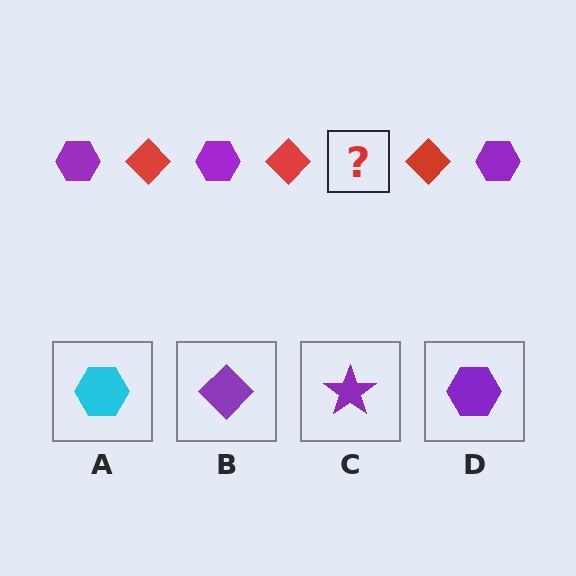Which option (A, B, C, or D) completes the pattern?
D.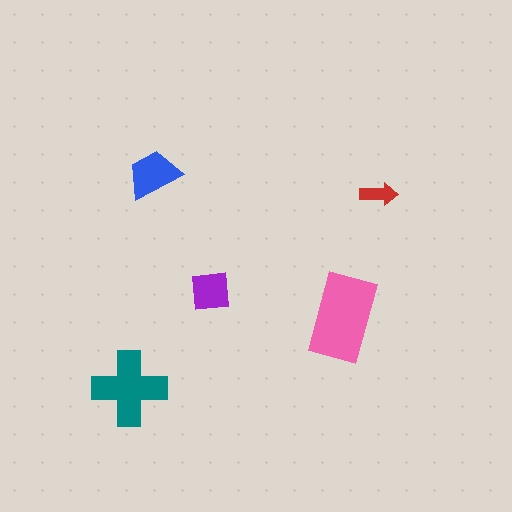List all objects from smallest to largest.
The red arrow, the purple square, the blue trapezoid, the teal cross, the pink rectangle.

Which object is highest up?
The blue trapezoid is topmost.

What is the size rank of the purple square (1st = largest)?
4th.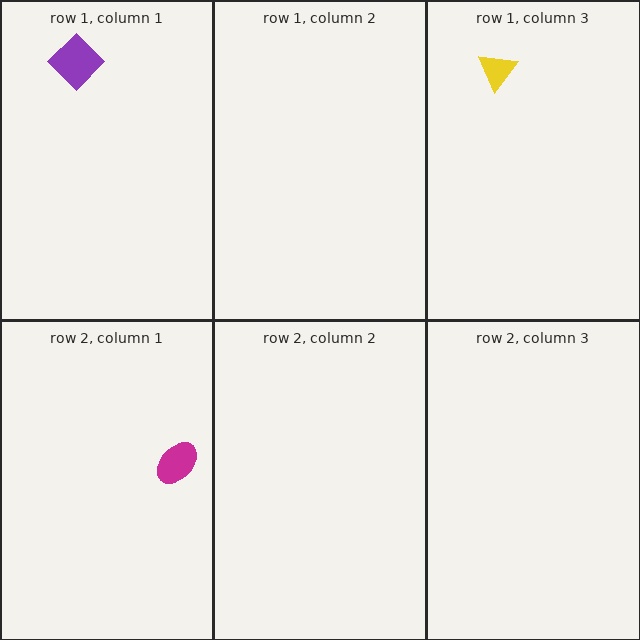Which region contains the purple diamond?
The row 1, column 1 region.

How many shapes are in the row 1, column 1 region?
1.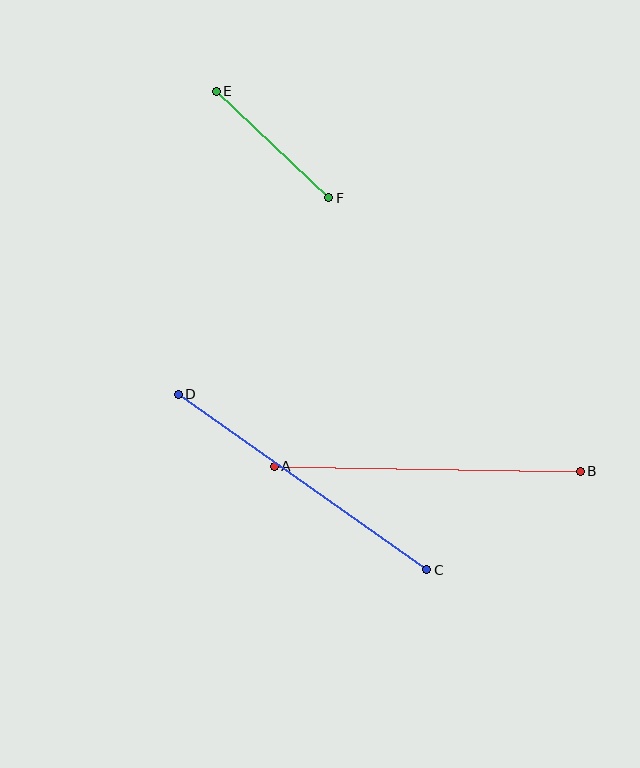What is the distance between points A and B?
The distance is approximately 306 pixels.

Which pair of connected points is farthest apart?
Points A and B are farthest apart.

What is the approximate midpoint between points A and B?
The midpoint is at approximately (427, 469) pixels.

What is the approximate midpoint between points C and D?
The midpoint is at approximately (303, 482) pixels.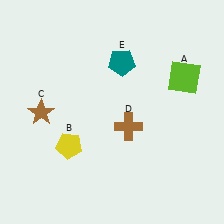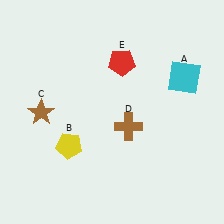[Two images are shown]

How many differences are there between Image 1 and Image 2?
There are 2 differences between the two images.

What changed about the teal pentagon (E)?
In Image 1, E is teal. In Image 2, it changed to red.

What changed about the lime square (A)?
In Image 1, A is lime. In Image 2, it changed to cyan.